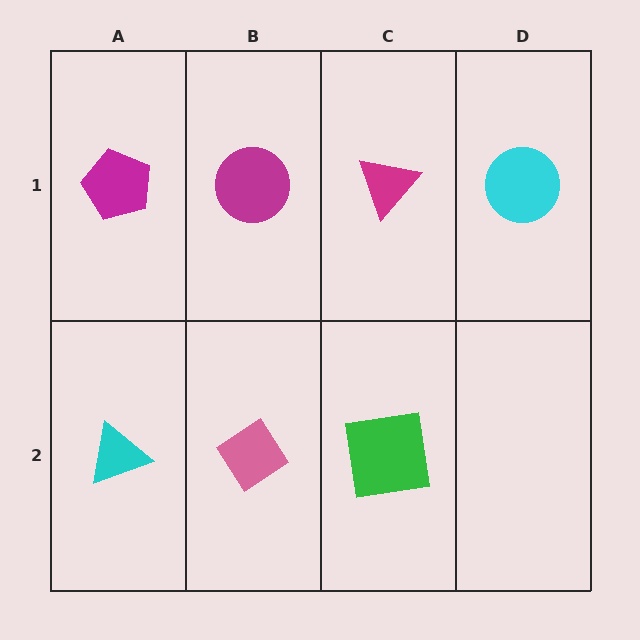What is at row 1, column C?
A magenta triangle.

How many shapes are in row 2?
3 shapes.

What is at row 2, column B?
A pink diamond.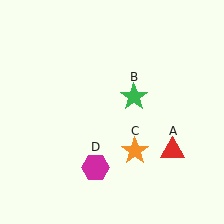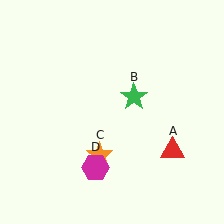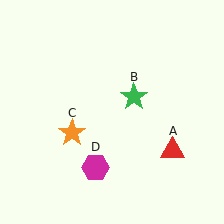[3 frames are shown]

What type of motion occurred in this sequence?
The orange star (object C) rotated clockwise around the center of the scene.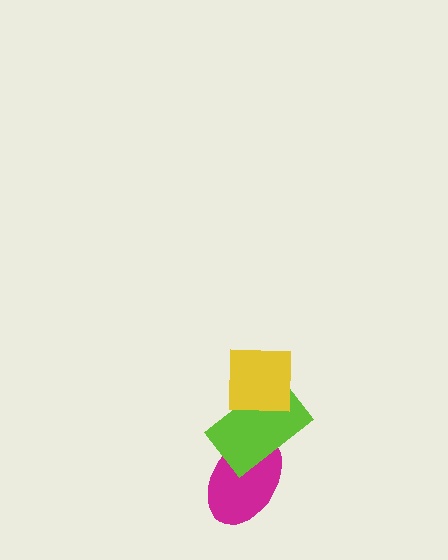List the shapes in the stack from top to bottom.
From top to bottom: the yellow square, the lime rectangle, the magenta ellipse.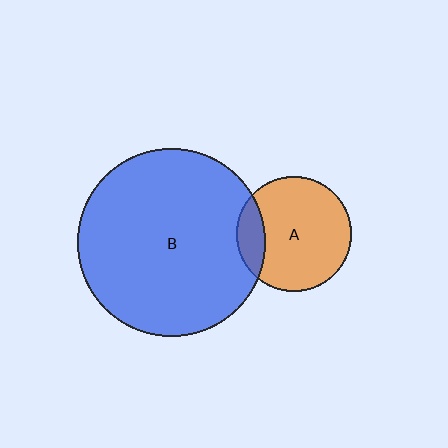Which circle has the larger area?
Circle B (blue).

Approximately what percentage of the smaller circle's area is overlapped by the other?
Approximately 15%.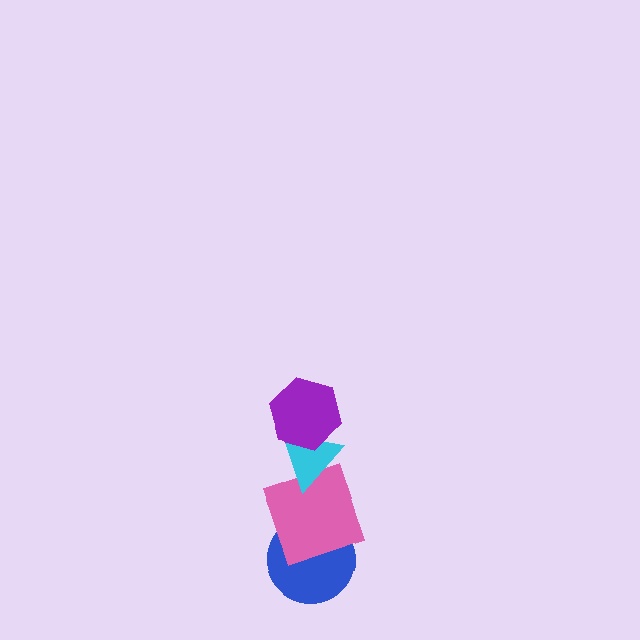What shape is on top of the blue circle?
The pink square is on top of the blue circle.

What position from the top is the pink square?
The pink square is 3rd from the top.